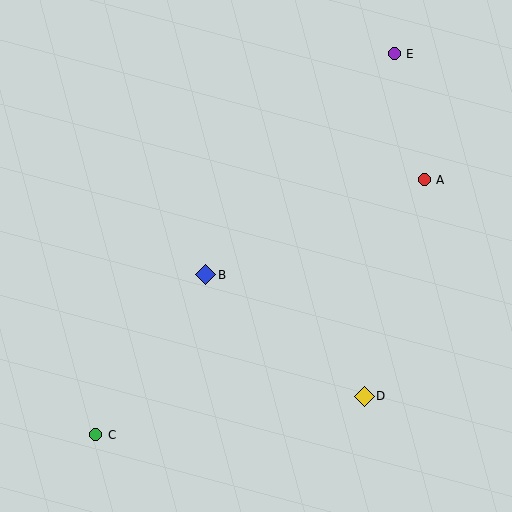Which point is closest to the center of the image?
Point B at (206, 275) is closest to the center.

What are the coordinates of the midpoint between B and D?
The midpoint between B and D is at (285, 336).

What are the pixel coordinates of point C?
Point C is at (96, 435).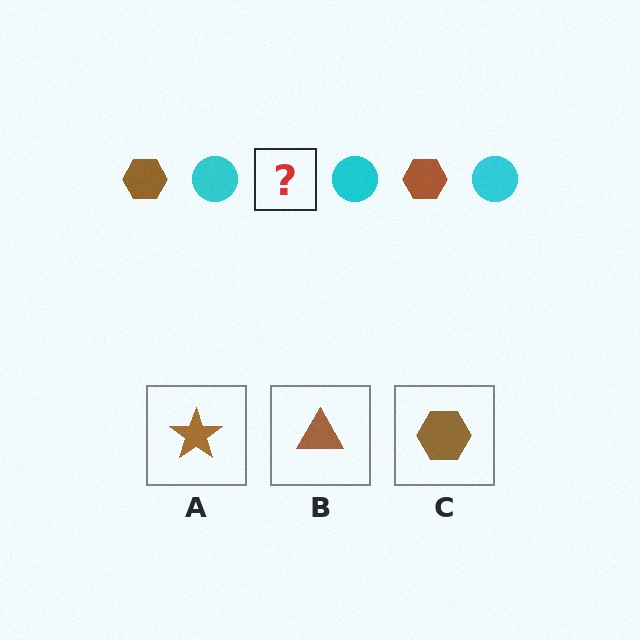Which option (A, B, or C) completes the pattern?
C.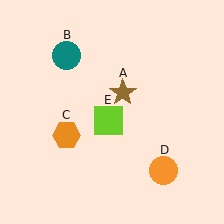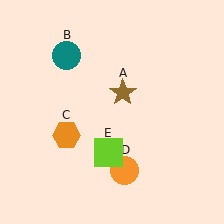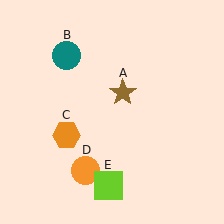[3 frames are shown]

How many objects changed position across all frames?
2 objects changed position: orange circle (object D), lime square (object E).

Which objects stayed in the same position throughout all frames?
Brown star (object A) and teal circle (object B) and orange hexagon (object C) remained stationary.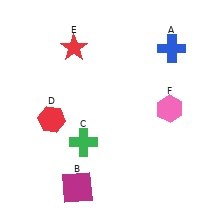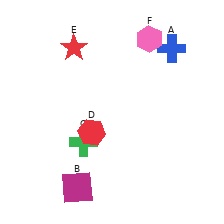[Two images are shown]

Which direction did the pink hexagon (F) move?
The pink hexagon (F) moved up.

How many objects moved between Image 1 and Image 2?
2 objects moved between the two images.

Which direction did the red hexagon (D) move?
The red hexagon (D) moved right.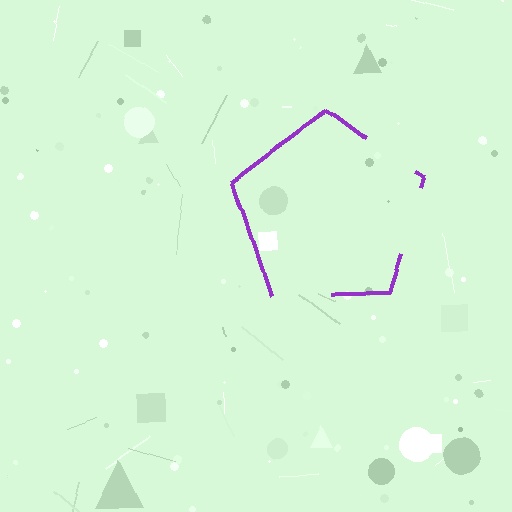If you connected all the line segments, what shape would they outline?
They would outline a pentagon.